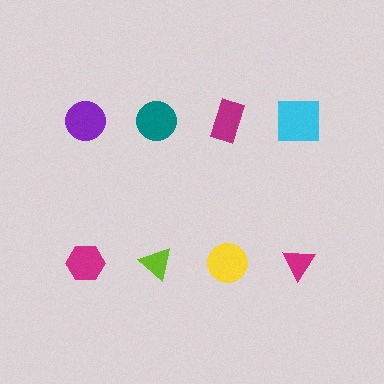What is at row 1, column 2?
A teal circle.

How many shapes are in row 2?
4 shapes.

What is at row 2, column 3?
A yellow circle.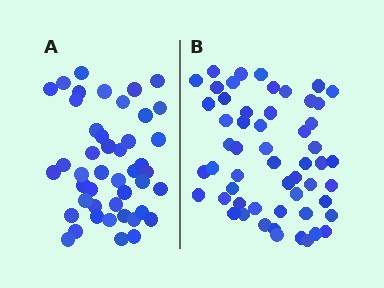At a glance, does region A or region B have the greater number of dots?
Region B (the right region) has more dots.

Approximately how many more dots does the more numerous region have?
Region B has roughly 10 or so more dots than region A.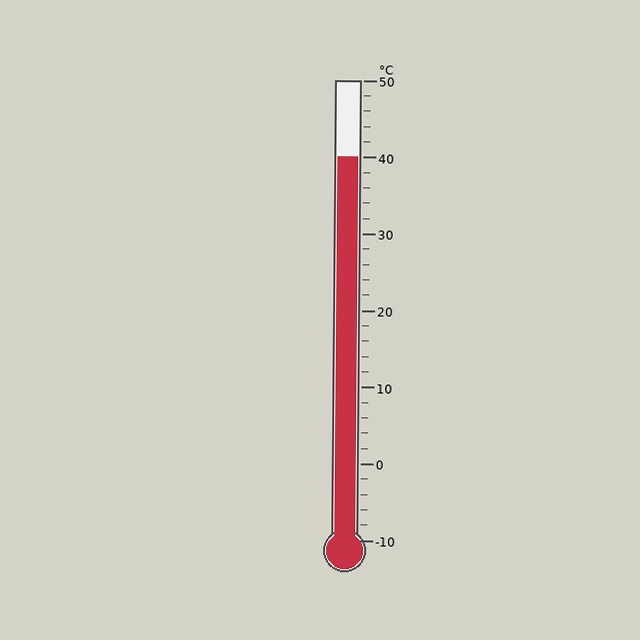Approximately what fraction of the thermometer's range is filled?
The thermometer is filled to approximately 85% of its range.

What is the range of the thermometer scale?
The thermometer scale ranges from -10°C to 50°C.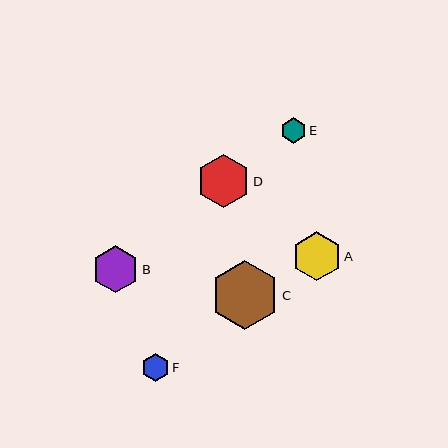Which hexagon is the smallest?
Hexagon E is the smallest with a size of approximately 25 pixels.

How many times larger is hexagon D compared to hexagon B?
Hexagon D is approximately 1.1 times the size of hexagon B.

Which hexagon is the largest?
Hexagon C is the largest with a size of approximately 68 pixels.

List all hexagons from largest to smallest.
From largest to smallest: C, D, A, B, F, E.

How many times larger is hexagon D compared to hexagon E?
Hexagon D is approximately 2.1 times the size of hexagon E.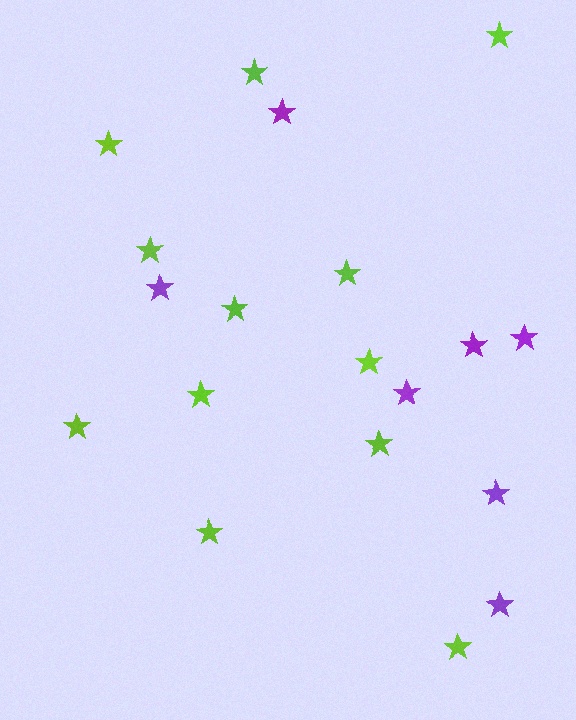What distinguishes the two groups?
There are 2 groups: one group of lime stars (12) and one group of purple stars (7).